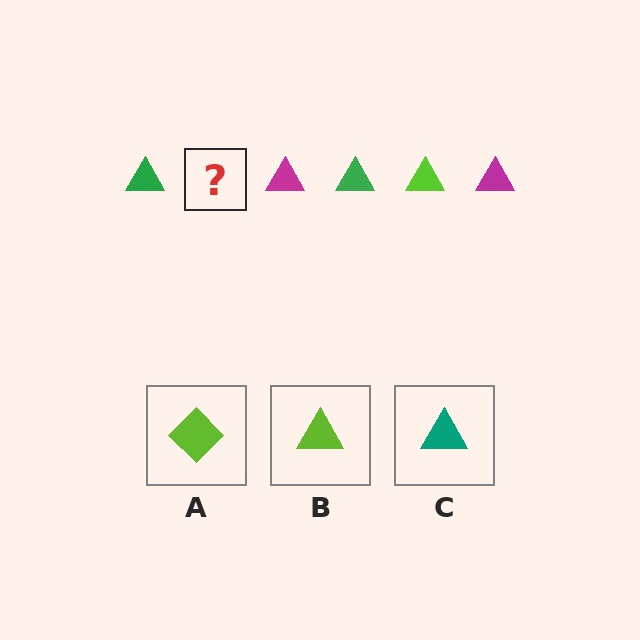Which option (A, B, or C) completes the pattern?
B.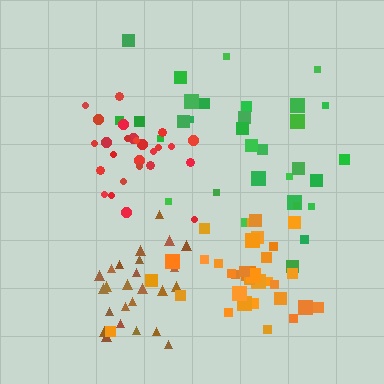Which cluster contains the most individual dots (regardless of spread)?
Orange (33).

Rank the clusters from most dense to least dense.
red, brown, orange, green.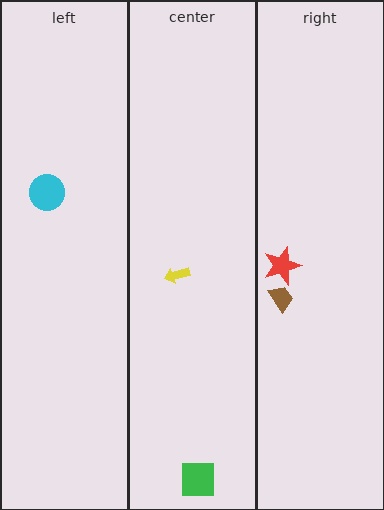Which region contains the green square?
The center region.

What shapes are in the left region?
The cyan circle.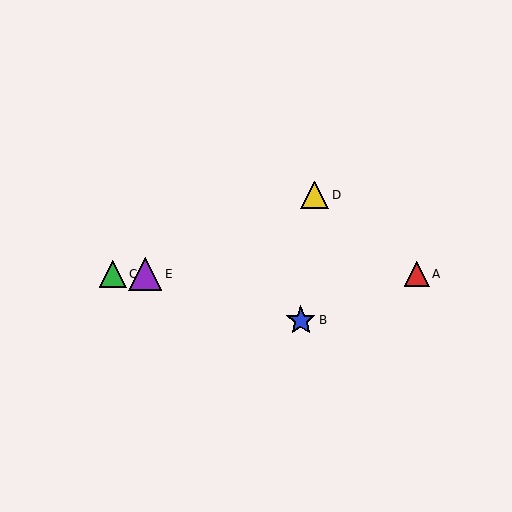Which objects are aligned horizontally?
Objects A, C, E are aligned horizontally.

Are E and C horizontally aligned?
Yes, both are at y≈274.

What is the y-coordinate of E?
Object E is at y≈274.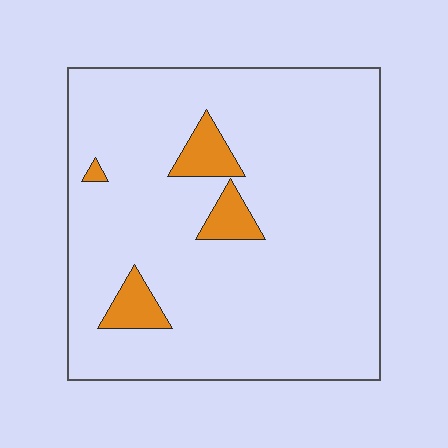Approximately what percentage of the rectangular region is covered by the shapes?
Approximately 10%.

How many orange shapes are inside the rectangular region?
4.